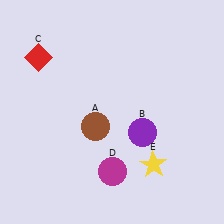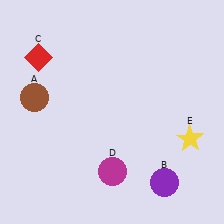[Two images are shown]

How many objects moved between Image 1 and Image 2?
3 objects moved between the two images.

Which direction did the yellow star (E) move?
The yellow star (E) moved right.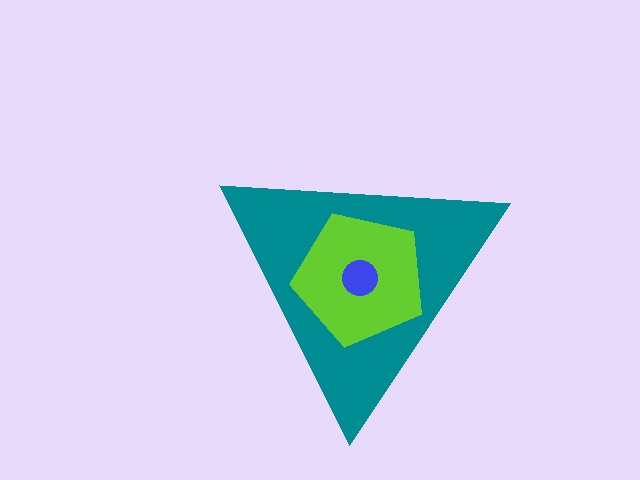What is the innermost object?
The blue circle.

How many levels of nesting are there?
3.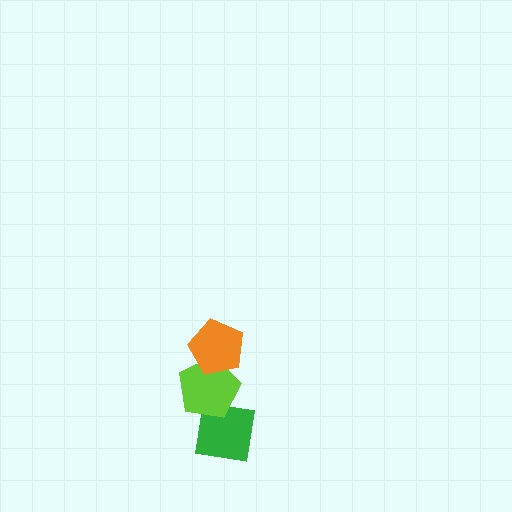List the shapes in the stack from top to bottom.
From top to bottom: the orange pentagon, the lime pentagon, the green square.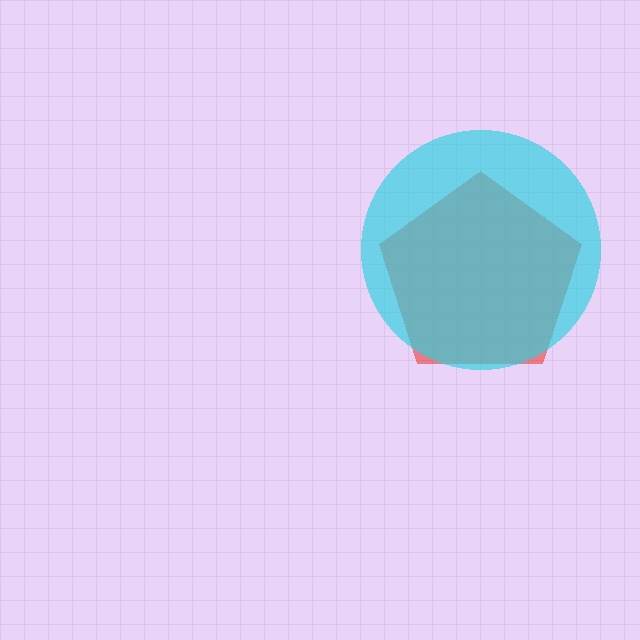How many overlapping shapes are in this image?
There are 2 overlapping shapes in the image.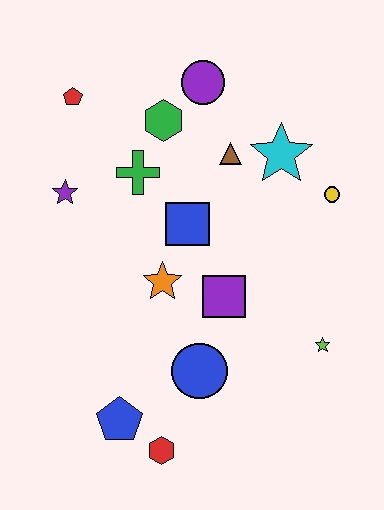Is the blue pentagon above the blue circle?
No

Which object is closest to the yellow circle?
The cyan star is closest to the yellow circle.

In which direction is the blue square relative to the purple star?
The blue square is to the right of the purple star.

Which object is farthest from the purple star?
The lime star is farthest from the purple star.